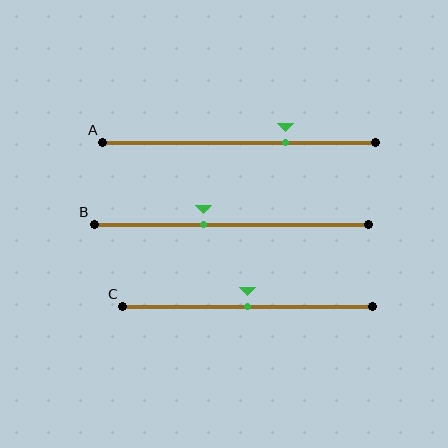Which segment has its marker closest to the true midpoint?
Segment C has its marker closest to the true midpoint.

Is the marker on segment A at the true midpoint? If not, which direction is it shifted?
No, the marker on segment A is shifted to the right by about 17% of the segment length.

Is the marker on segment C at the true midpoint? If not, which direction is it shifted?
Yes, the marker on segment C is at the true midpoint.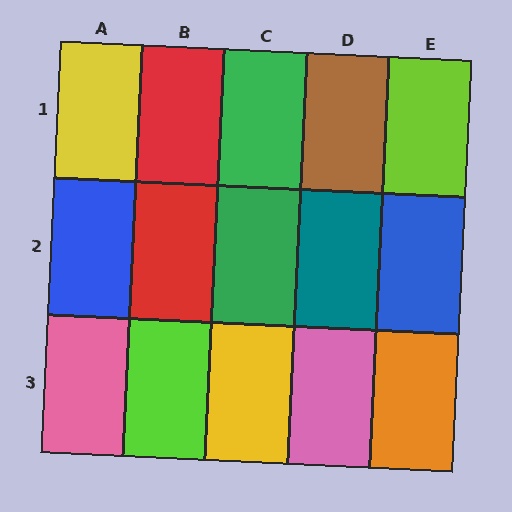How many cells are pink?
2 cells are pink.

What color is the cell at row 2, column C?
Green.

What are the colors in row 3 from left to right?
Pink, lime, yellow, pink, orange.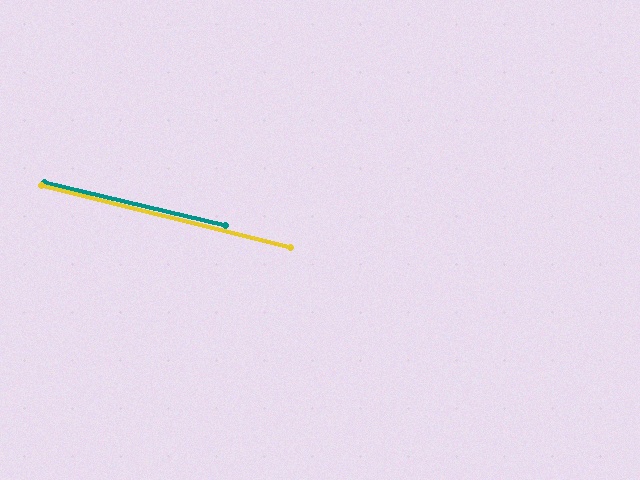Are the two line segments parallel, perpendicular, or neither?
Parallel — their directions differ by only 0.8°.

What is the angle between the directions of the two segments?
Approximately 1 degree.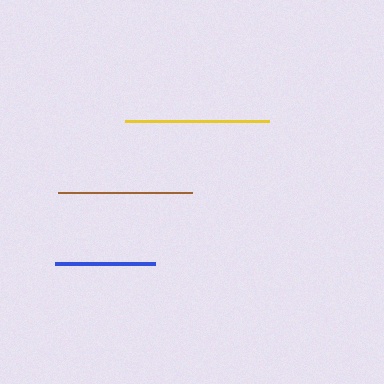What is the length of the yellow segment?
The yellow segment is approximately 144 pixels long.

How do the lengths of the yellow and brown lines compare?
The yellow and brown lines are approximately the same length.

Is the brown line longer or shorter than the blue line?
The brown line is longer than the blue line.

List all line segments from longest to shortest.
From longest to shortest: yellow, brown, blue.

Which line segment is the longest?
The yellow line is the longest at approximately 144 pixels.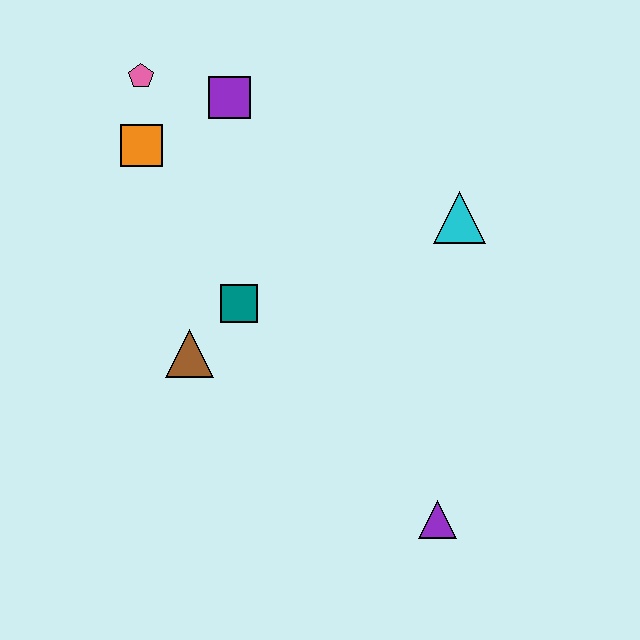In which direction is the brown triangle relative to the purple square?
The brown triangle is below the purple square.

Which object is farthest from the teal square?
The purple triangle is farthest from the teal square.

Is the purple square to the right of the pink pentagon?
Yes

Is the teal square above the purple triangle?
Yes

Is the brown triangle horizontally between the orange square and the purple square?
Yes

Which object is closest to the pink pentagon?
The orange square is closest to the pink pentagon.